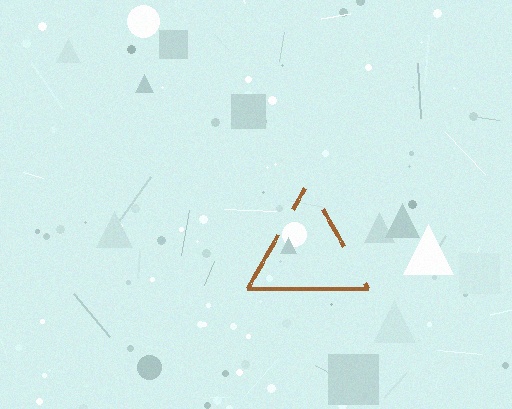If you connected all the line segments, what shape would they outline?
They would outline a triangle.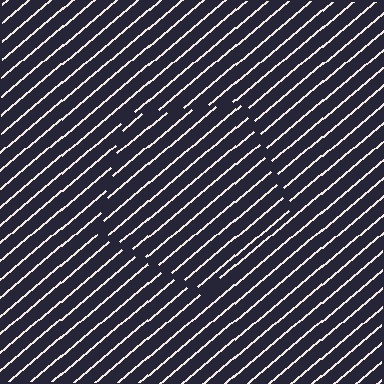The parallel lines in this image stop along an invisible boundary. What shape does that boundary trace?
An illusory pentagon. The interior of the shape contains the same grating, shifted by half a period — the contour is defined by the phase discontinuity where line-ends from the inner and outer gratings abut.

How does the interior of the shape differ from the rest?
The interior of the shape contains the same grating, shifted by half a period — the contour is defined by the phase discontinuity where line-ends from the inner and outer gratings abut.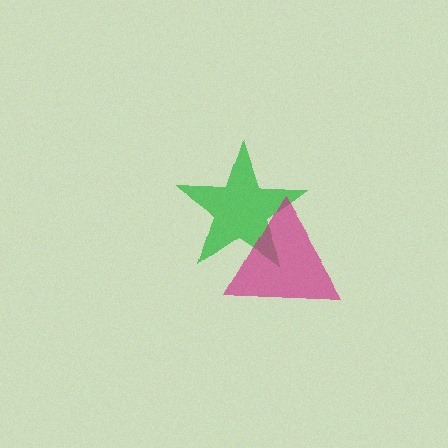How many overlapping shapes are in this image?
There are 2 overlapping shapes in the image.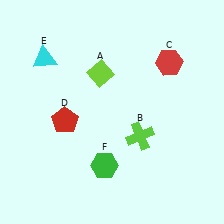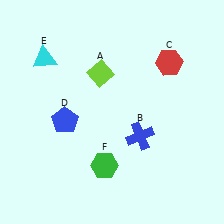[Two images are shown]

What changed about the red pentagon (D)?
In Image 1, D is red. In Image 2, it changed to blue.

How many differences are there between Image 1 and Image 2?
There are 2 differences between the two images.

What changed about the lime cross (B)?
In Image 1, B is lime. In Image 2, it changed to blue.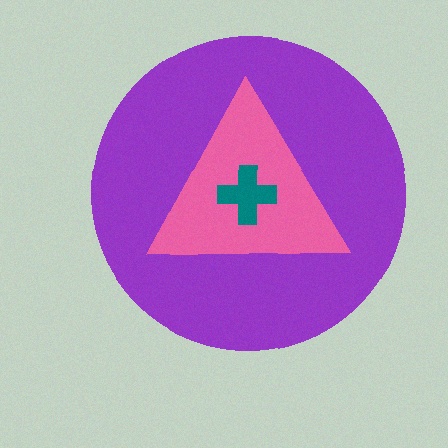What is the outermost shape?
The purple circle.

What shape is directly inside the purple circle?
The pink triangle.